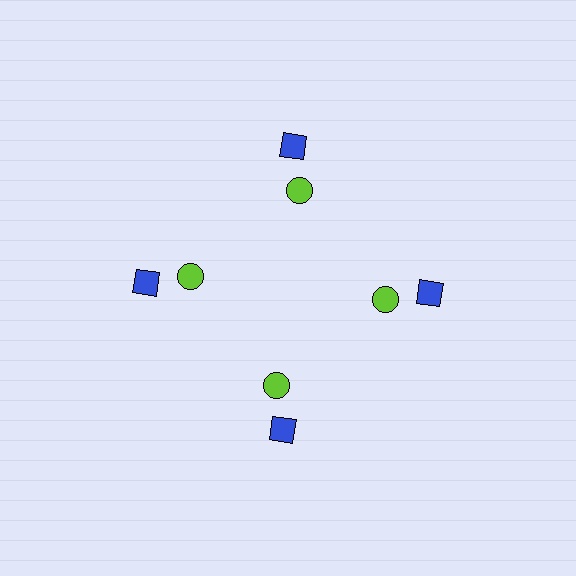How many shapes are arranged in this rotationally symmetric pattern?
There are 8 shapes, arranged in 4 groups of 2.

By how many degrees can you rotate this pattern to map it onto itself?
The pattern maps onto itself every 90 degrees of rotation.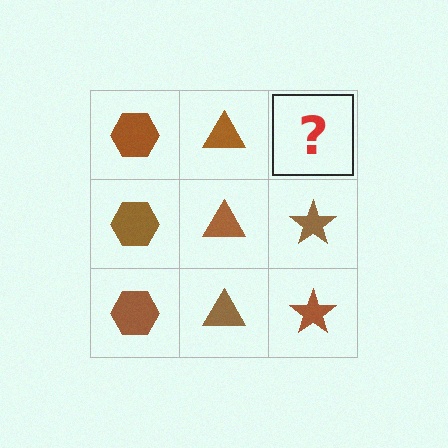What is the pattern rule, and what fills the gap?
The rule is that each column has a consistent shape. The gap should be filled with a brown star.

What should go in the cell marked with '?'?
The missing cell should contain a brown star.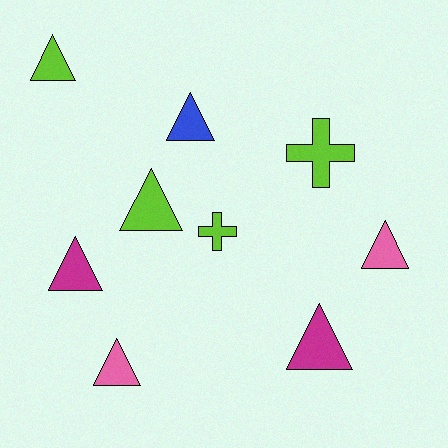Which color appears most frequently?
Lime, with 4 objects.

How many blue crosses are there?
There are no blue crosses.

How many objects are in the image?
There are 9 objects.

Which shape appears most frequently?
Triangle, with 7 objects.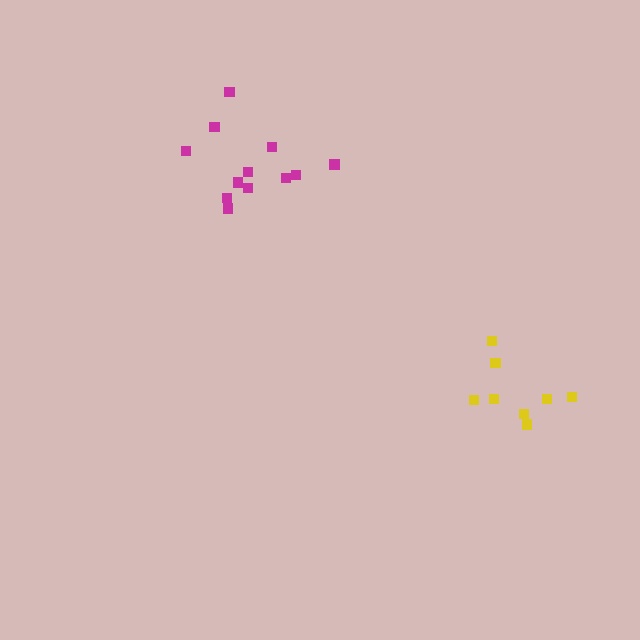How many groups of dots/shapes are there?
There are 2 groups.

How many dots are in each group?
Group 1: 12 dots, Group 2: 8 dots (20 total).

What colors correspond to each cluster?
The clusters are colored: magenta, yellow.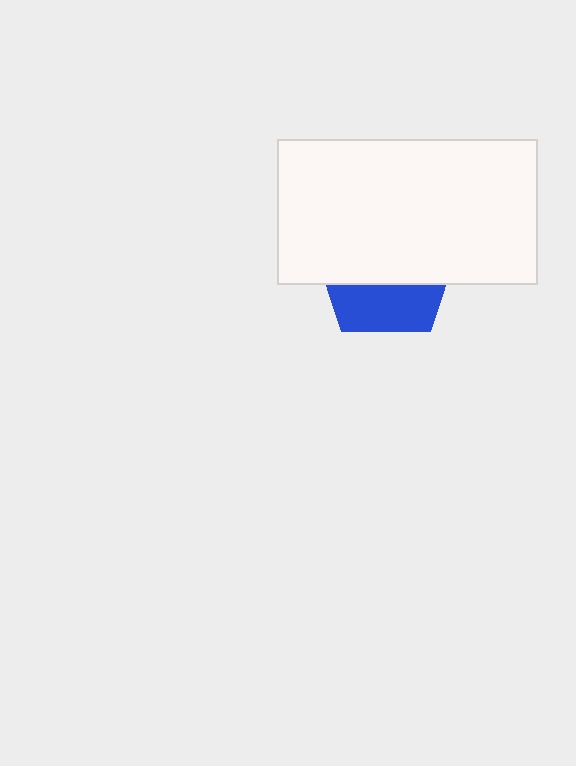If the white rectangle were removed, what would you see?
You would see the complete blue pentagon.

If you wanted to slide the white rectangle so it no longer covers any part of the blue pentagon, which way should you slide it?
Slide it up — that is the most direct way to separate the two shapes.